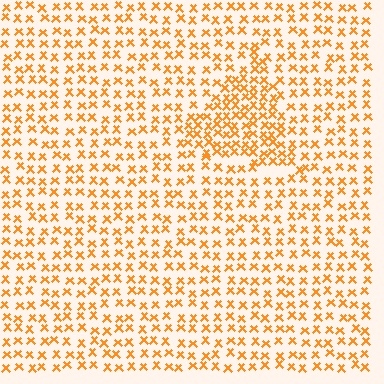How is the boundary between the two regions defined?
The boundary is defined by a change in element density (approximately 1.8x ratio). All elements are the same color, size, and shape.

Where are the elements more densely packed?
The elements are more densely packed inside the triangle boundary.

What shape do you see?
I see a triangle.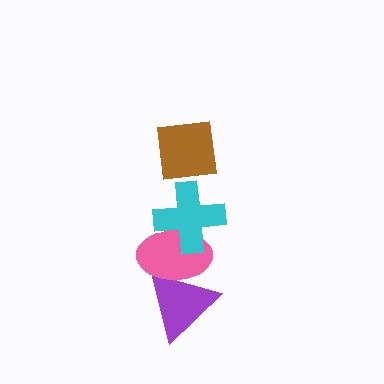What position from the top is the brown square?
The brown square is 1st from the top.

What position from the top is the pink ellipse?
The pink ellipse is 3rd from the top.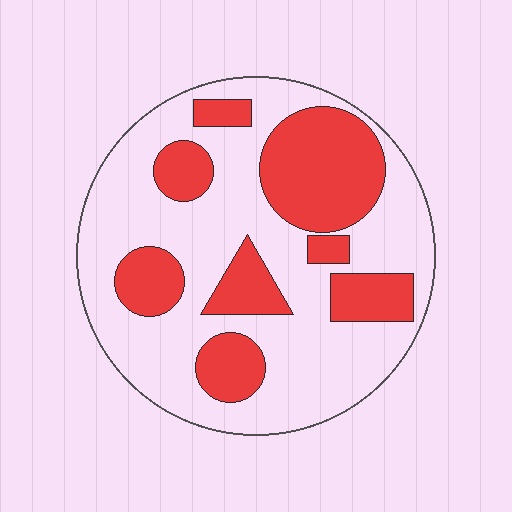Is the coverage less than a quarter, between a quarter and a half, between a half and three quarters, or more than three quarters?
Between a quarter and a half.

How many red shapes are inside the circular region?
8.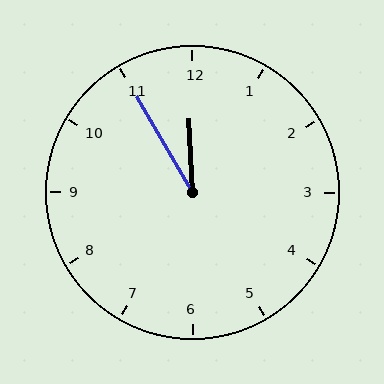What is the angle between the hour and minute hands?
Approximately 28 degrees.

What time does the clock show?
11:55.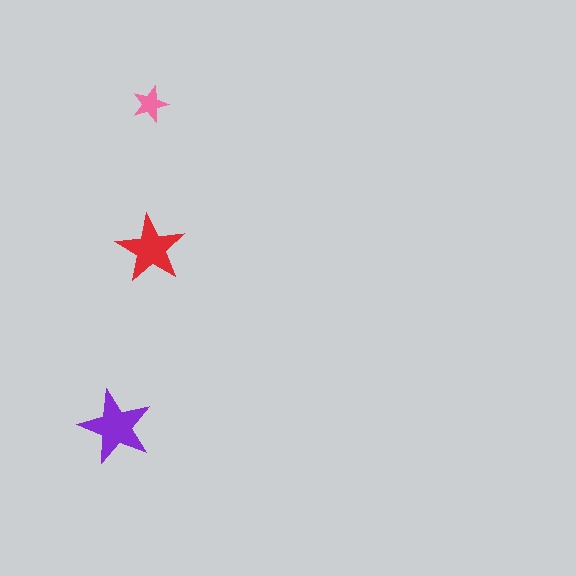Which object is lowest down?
The purple star is bottommost.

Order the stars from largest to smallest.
the purple one, the red one, the pink one.